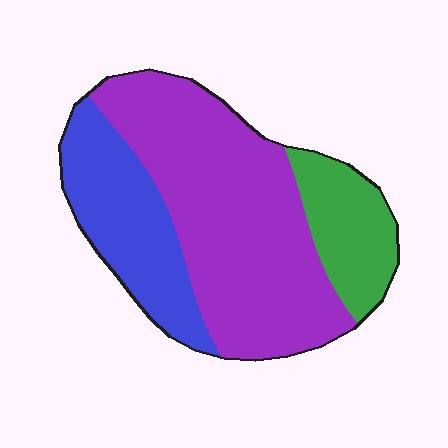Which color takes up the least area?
Green, at roughly 15%.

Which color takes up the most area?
Purple, at roughly 55%.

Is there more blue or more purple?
Purple.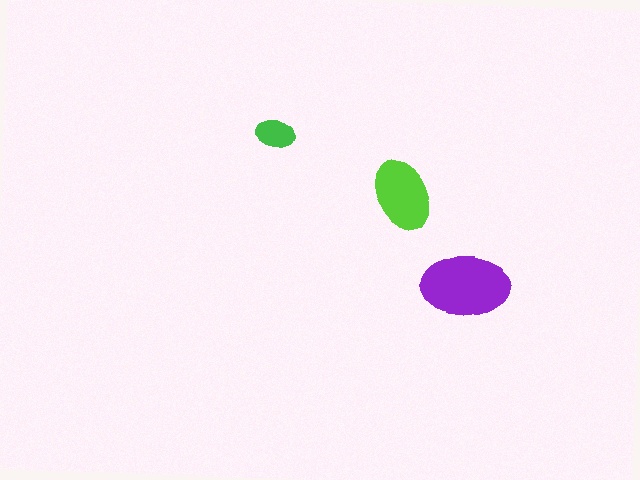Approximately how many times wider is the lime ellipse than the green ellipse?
About 2 times wider.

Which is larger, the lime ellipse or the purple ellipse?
The purple one.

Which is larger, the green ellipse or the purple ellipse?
The purple one.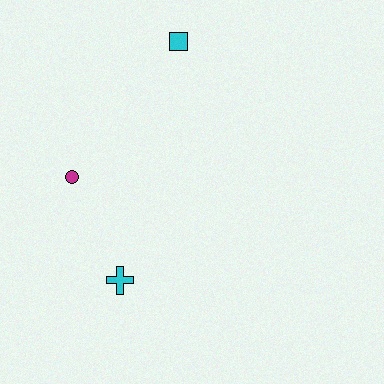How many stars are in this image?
There are no stars.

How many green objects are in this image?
There are no green objects.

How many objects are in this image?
There are 3 objects.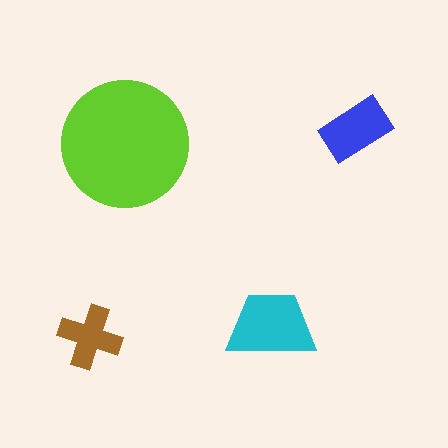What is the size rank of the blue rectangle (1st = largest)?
3rd.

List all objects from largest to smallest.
The lime circle, the cyan trapezoid, the blue rectangle, the brown cross.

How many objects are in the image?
There are 4 objects in the image.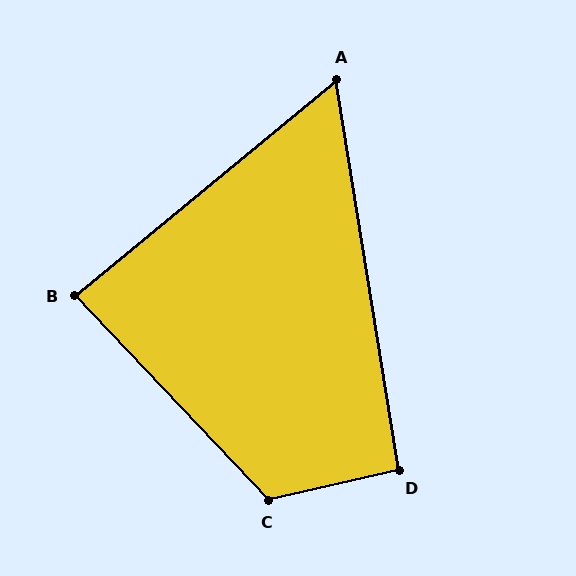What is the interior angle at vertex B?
Approximately 86 degrees (approximately right).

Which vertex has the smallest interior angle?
A, at approximately 60 degrees.